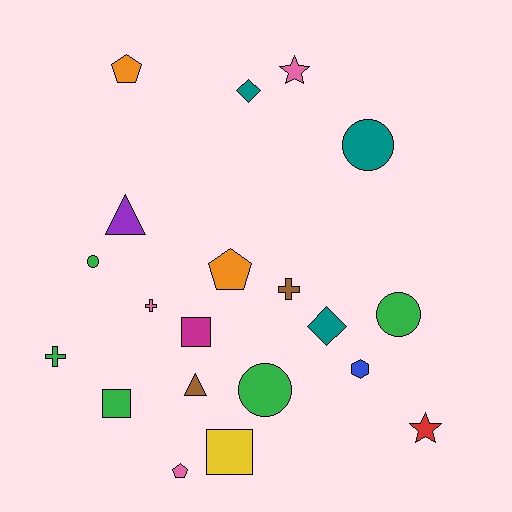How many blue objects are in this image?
There is 1 blue object.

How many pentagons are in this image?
There are 3 pentagons.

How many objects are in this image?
There are 20 objects.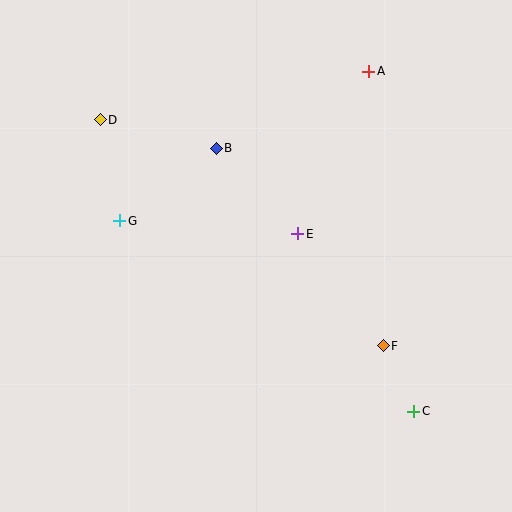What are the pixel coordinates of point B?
Point B is at (216, 148).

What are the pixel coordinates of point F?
Point F is at (383, 346).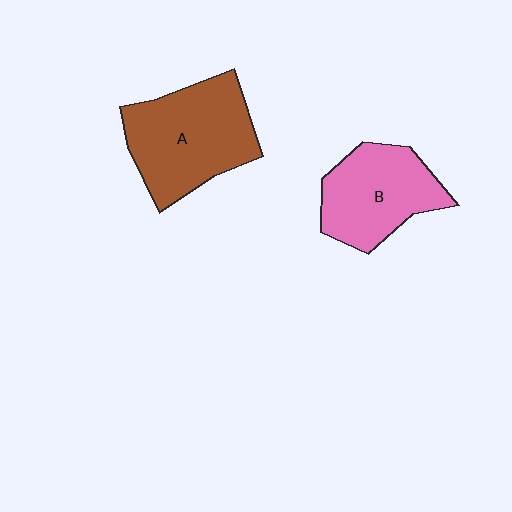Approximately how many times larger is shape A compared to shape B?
Approximately 1.2 times.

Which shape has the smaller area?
Shape B (pink).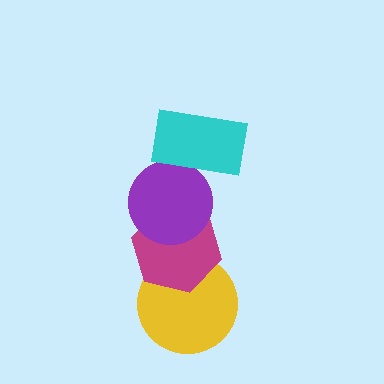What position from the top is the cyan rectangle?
The cyan rectangle is 1st from the top.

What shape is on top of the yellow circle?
The magenta hexagon is on top of the yellow circle.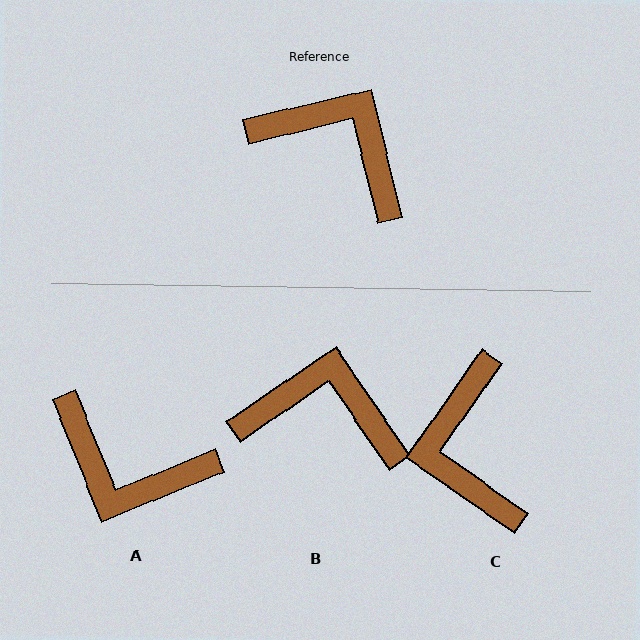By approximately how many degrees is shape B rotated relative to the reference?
Approximately 21 degrees counter-clockwise.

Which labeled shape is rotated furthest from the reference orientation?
A, about 171 degrees away.